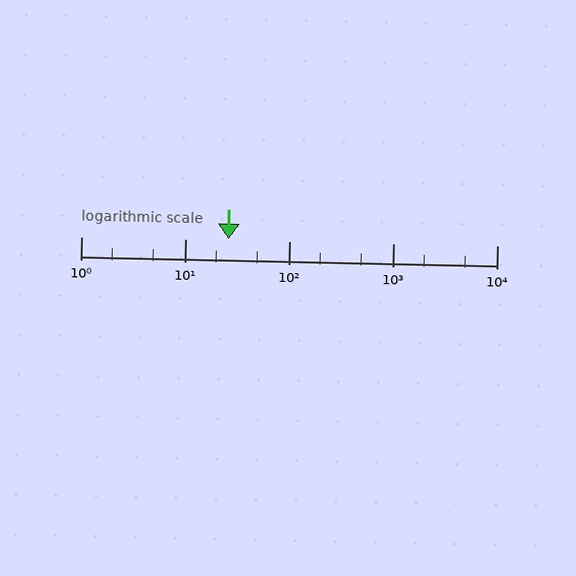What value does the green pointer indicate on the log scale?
The pointer indicates approximately 26.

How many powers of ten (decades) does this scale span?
The scale spans 4 decades, from 1 to 10000.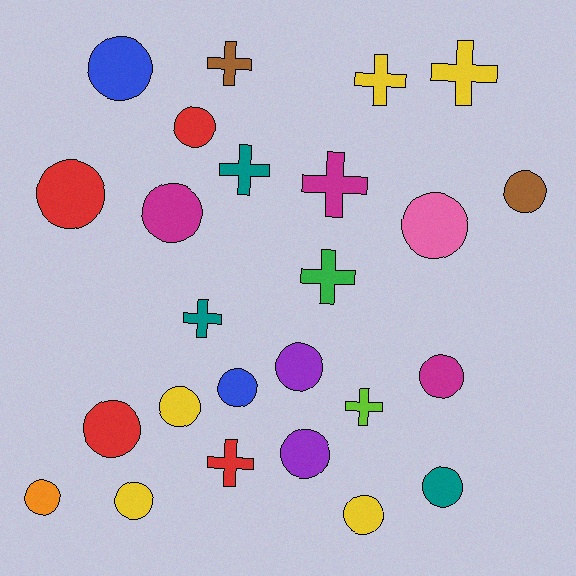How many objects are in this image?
There are 25 objects.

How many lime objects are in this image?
There is 1 lime object.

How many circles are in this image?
There are 16 circles.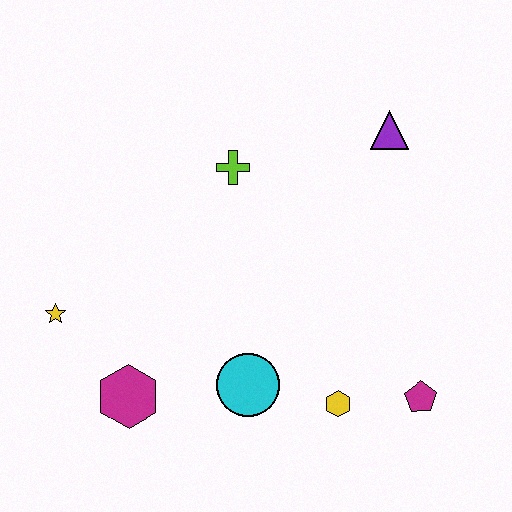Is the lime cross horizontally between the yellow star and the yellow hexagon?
Yes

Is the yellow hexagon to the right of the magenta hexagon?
Yes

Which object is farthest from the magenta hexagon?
The purple triangle is farthest from the magenta hexagon.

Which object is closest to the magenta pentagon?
The yellow hexagon is closest to the magenta pentagon.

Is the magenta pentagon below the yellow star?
Yes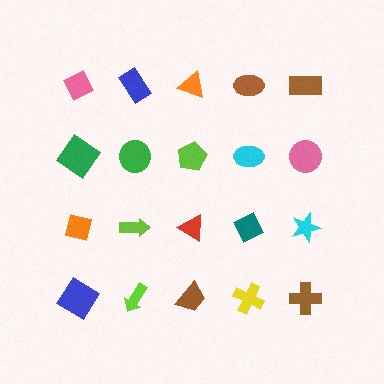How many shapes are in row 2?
5 shapes.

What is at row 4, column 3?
A brown trapezoid.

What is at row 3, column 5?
A cyan star.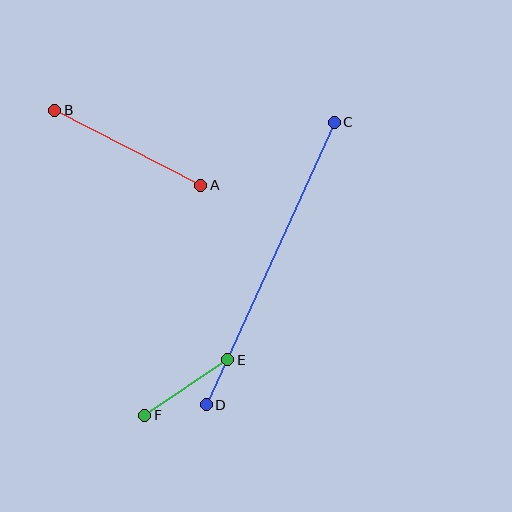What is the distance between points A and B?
The distance is approximately 164 pixels.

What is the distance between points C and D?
The distance is approximately 310 pixels.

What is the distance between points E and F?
The distance is approximately 100 pixels.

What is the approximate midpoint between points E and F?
The midpoint is at approximately (186, 388) pixels.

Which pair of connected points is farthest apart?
Points C and D are farthest apart.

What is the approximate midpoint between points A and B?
The midpoint is at approximately (128, 148) pixels.